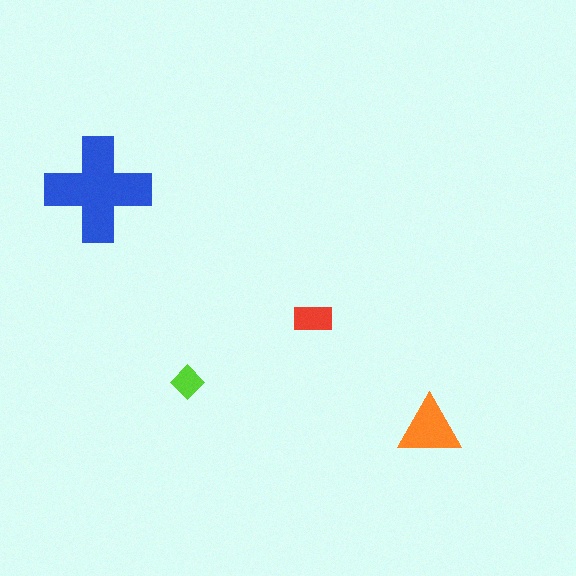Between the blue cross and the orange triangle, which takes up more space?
The blue cross.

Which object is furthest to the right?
The orange triangle is rightmost.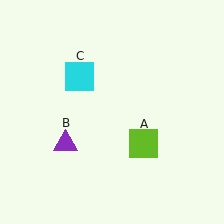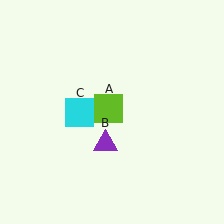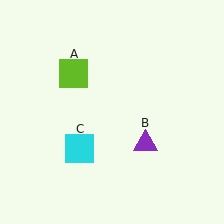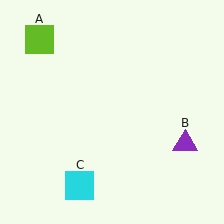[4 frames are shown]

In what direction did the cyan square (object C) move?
The cyan square (object C) moved down.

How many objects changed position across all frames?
3 objects changed position: lime square (object A), purple triangle (object B), cyan square (object C).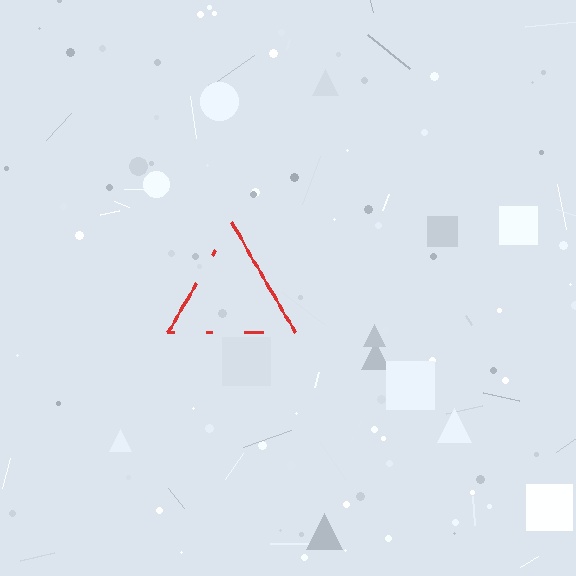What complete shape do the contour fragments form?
The contour fragments form a triangle.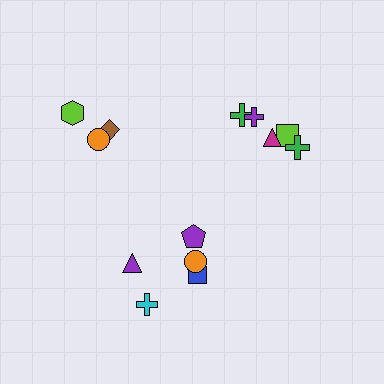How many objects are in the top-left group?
There are 3 objects.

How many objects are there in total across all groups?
There are 13 objects.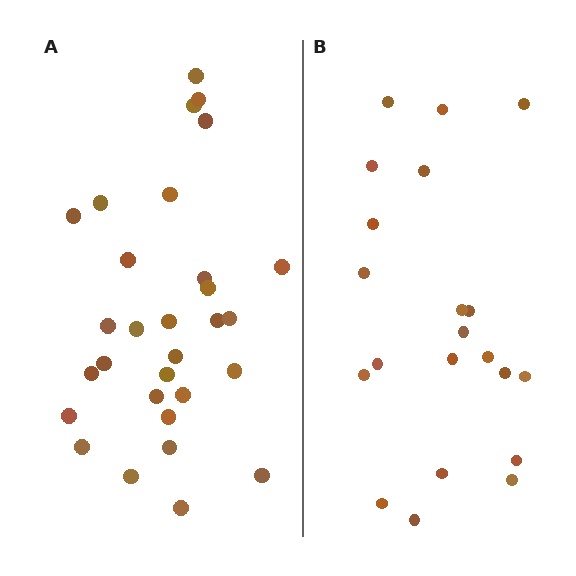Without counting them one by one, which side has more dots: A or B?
Region A (the left region) has more dots.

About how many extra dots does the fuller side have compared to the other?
Region A has roughly 8 or so more dots than region B.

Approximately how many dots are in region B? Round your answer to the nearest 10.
About 20 dots. (The exact count is 21, which rounds to 20.)